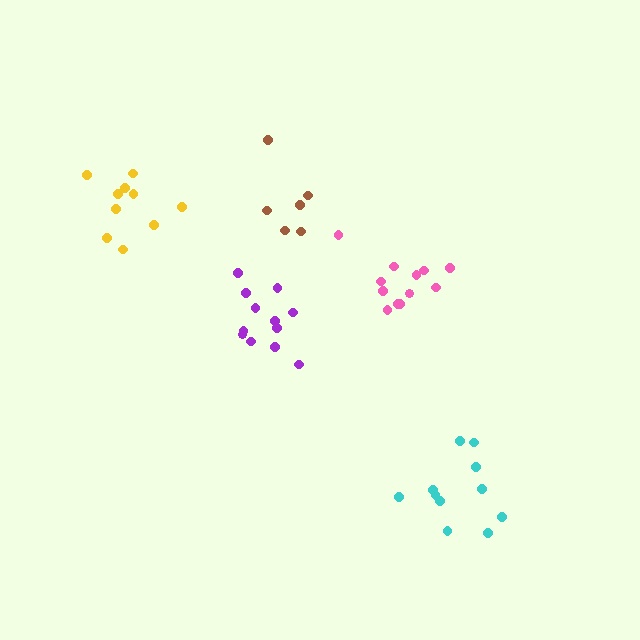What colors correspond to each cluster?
The clusters are colored: purple, cyan, pink, brown, yellow.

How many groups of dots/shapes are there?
There are 5 groups.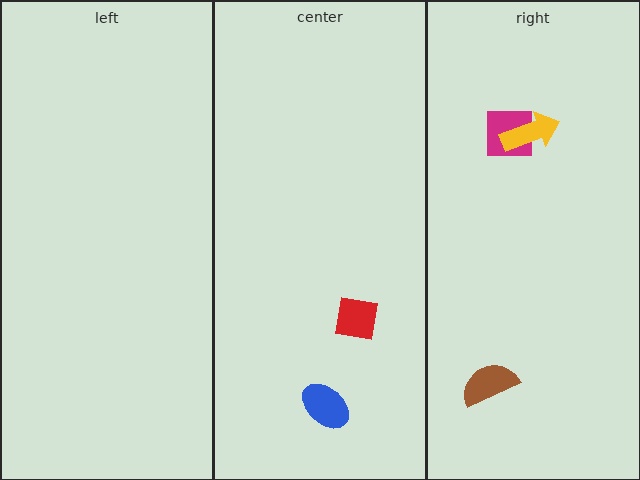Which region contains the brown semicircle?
The right region.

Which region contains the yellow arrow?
The right region.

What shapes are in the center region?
The blue ellipse, the red square.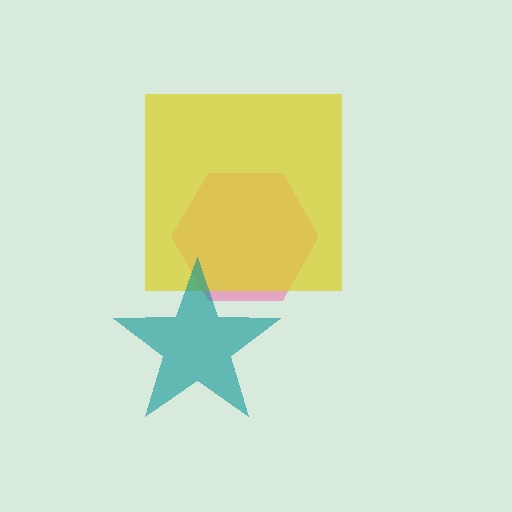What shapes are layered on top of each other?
The layered shapes are: a pink hexagon, a yellow square, a teal star.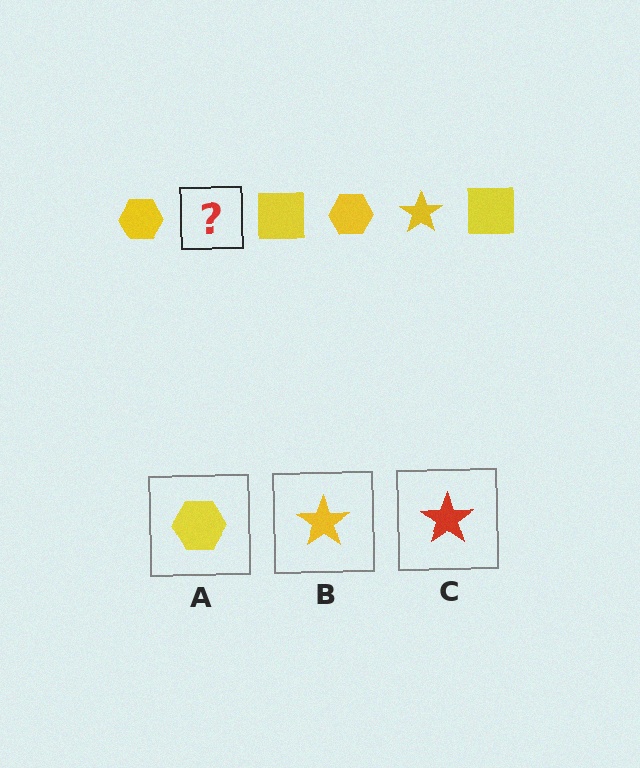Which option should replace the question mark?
Option B.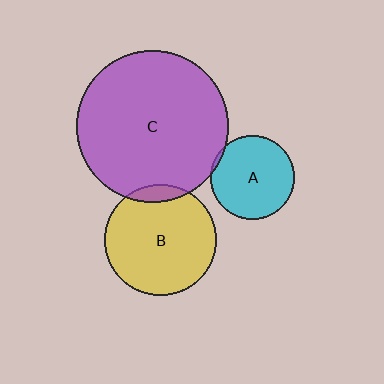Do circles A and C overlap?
Yes.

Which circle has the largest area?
Circle C (purple).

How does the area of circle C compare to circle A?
Approximately 3.3 times.